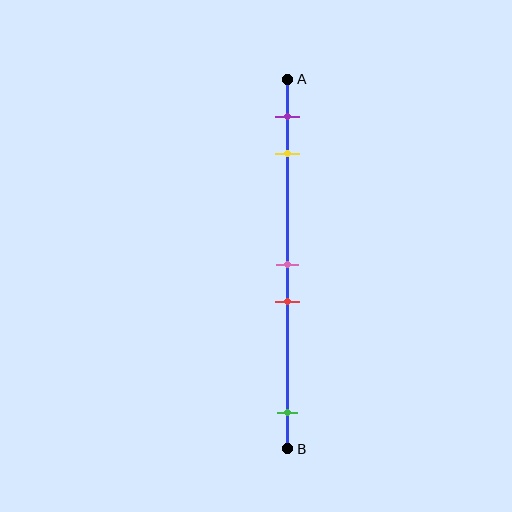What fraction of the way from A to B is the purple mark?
The purple mark is approximately 10% (0.1) of the way from A to B.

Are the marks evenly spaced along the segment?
No, the marks are not evenly spaced.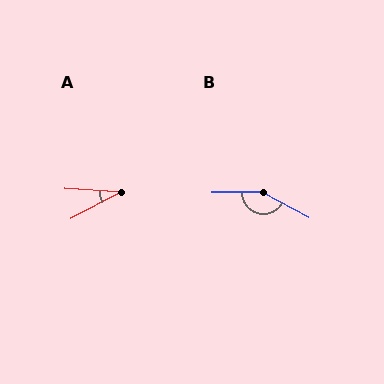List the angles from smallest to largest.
A (31°), B (151°).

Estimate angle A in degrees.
Approximately 31 degrees.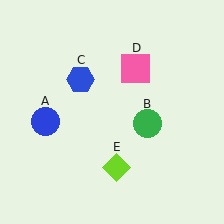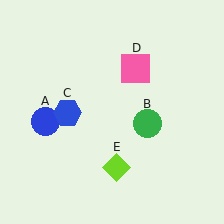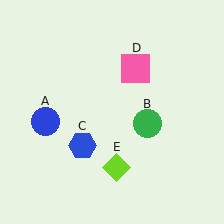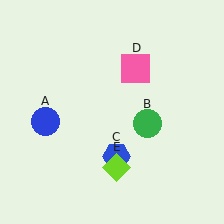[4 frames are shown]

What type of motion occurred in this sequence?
The blue hexagon (object C) rotated counterclockwise around the center of the scene.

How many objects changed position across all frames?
1 object changed position: blue hexagon (object C).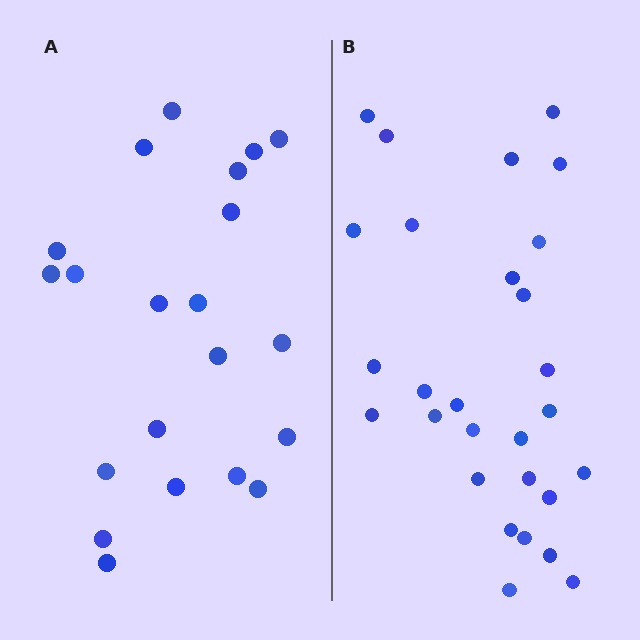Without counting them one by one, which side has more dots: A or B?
Region B (the right region) has more dots.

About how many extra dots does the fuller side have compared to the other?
Region B has roughly 8 or so more dots than region A.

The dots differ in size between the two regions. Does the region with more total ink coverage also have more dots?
No. Region A has more total ink coverage because its dots are larger, but region B actually contains more individual dots. Total area can be misleading — the number of items is what matters here.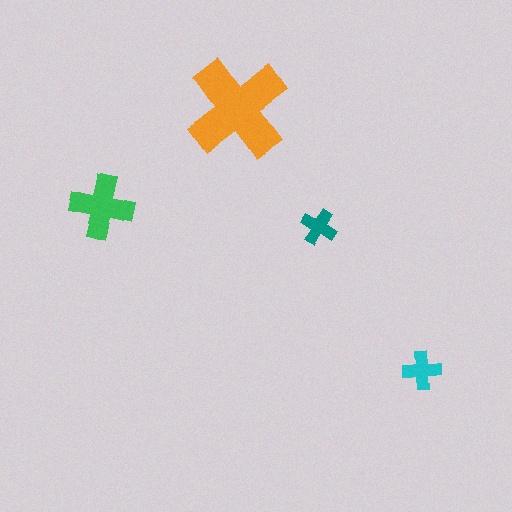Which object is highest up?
The orange cross is topmost.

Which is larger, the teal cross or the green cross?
The green one.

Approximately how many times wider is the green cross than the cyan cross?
About 1.5 times wider.